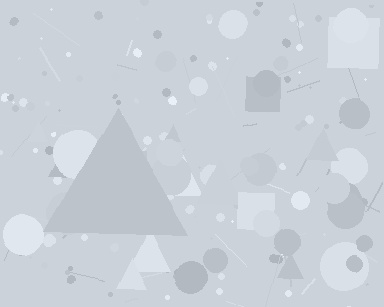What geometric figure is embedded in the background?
A triangle is embedded in the background.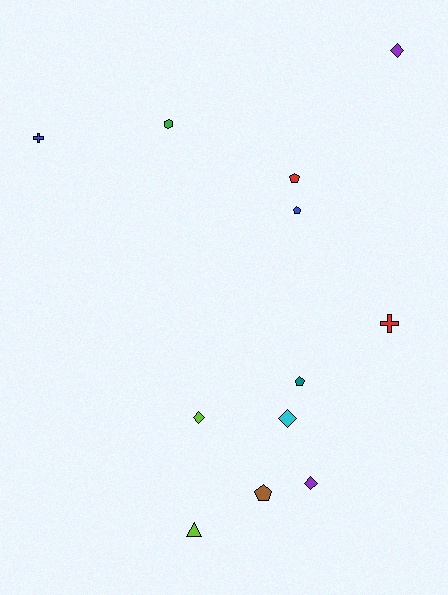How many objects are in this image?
There are 12 objects.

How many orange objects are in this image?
There are no orange objects.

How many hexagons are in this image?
There is 1 hexagon.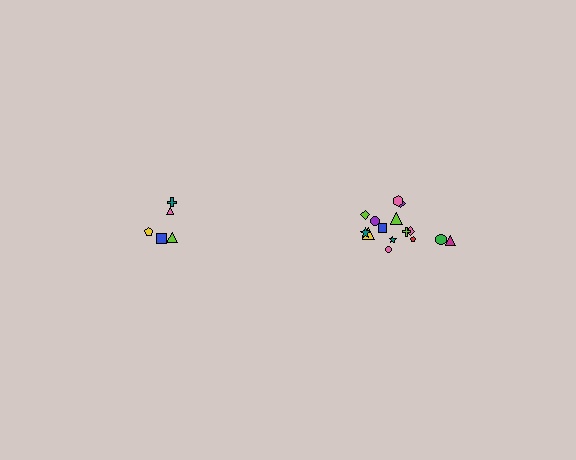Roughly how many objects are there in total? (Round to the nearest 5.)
Roughly 20 objects in total.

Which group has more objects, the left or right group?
The right group.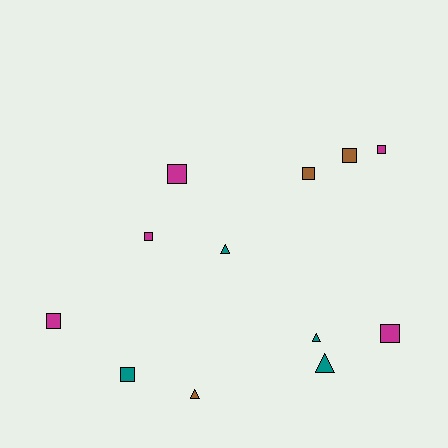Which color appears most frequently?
Magenta, with 5 objects.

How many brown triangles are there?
There is 1 brown triangle.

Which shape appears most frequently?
Square, with 8 objects.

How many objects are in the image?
There are 12 objects.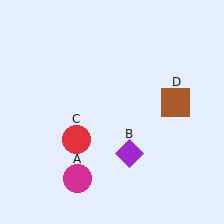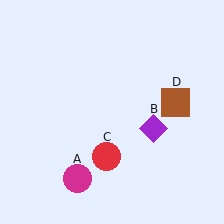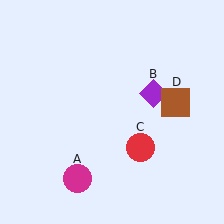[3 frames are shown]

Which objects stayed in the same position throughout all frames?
Magenta circle (object A) and brown square (object D) remained stationary.